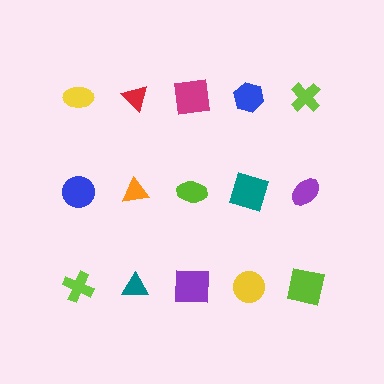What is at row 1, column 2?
A red triangle.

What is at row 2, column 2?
An orange triangle.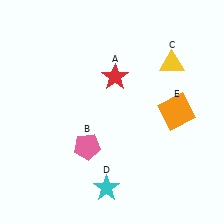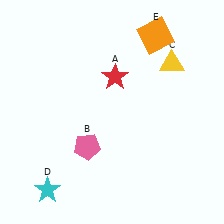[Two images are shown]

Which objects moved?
The objects that moved are: the cyan star (D), the orange square (E).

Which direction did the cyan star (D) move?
The cyan star (D) moved left.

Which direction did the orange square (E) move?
The orange square (E) moved up.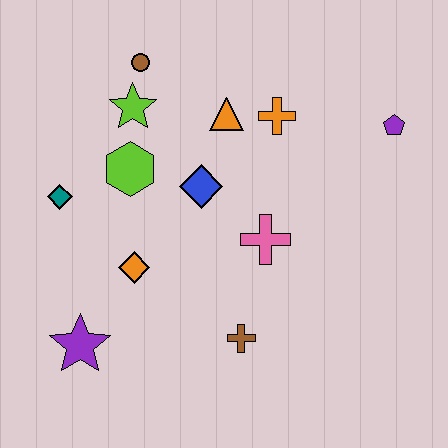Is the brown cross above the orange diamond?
No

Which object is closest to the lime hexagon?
The lime star is closest to the lime hexagon.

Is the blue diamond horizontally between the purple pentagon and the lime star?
Yes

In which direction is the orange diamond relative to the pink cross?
The orange diamond is to the left of the pink cross.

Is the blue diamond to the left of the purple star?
No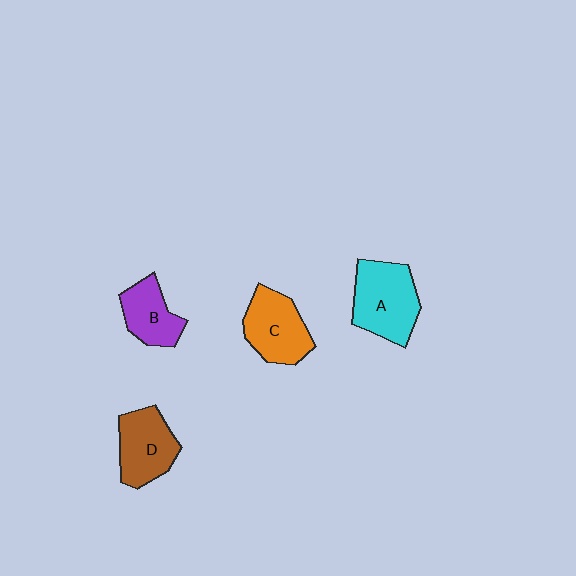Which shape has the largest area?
Shape A (cyan).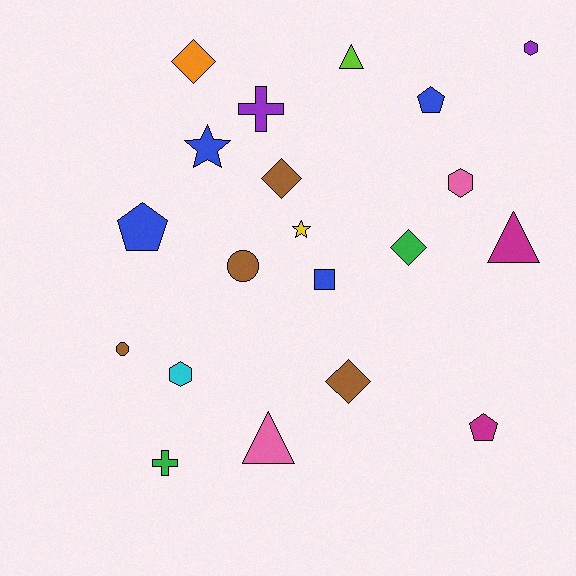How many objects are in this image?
There are 20 objects.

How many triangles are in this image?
There are 3 triangles.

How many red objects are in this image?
There are no red objects.